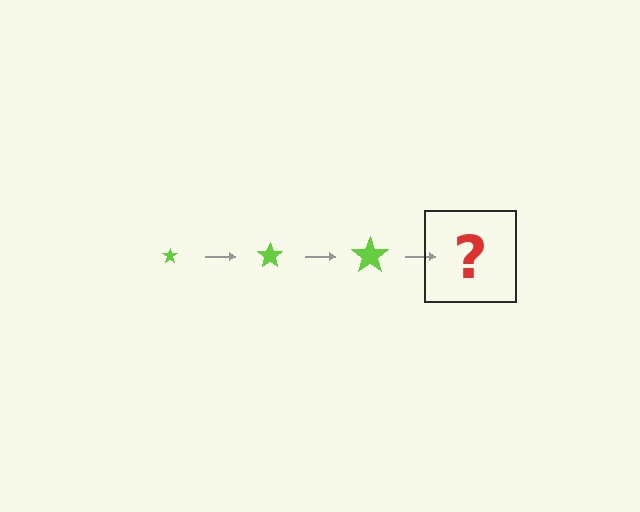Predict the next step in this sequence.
The next step is a lime star, larger than the previous one.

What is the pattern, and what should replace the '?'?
The pattern is that the star gets progressively larger each step. The '?' should be a lime star, larger than the previous one.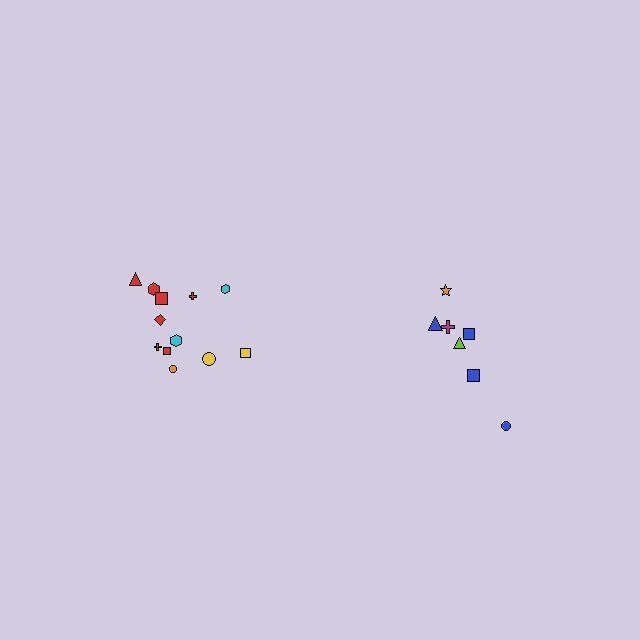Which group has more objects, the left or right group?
The left group.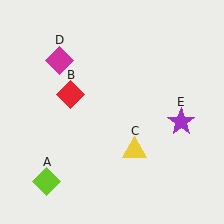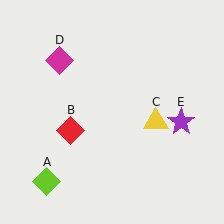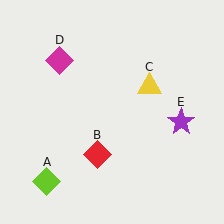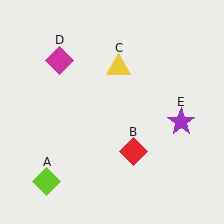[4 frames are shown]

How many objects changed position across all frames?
2 objects changed position: red diamond (object B), yellow triangle (object C).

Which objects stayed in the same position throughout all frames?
Lime diamond (object A) and magenta diamond (object D) and purple star (object E) remained stationary.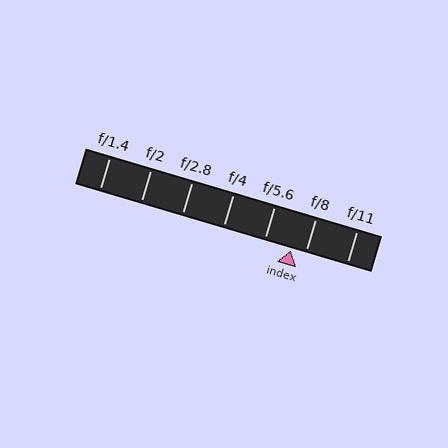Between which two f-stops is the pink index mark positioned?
The index mark is between f/5.6 and f/8.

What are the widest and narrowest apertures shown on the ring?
The widest aperture shown is f/1.4 and the narrowest is f/11.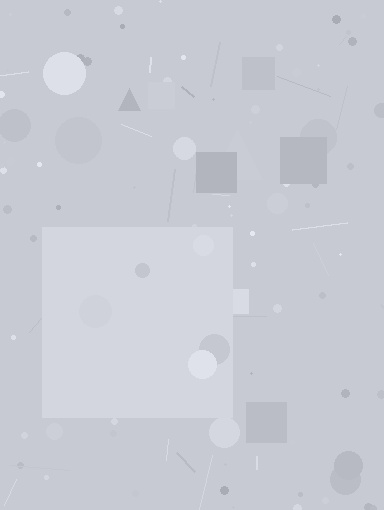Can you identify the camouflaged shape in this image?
The camouflaged shape is a square.